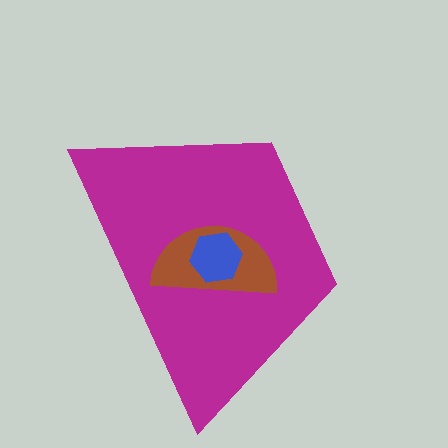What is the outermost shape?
The magenta trapezoid.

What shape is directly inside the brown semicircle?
The blue hexagon.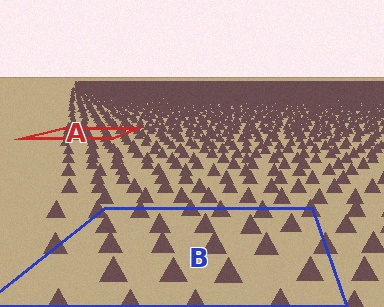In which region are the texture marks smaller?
The texture marks are smaller in region A, because it is farther away.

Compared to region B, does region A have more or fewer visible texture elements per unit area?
Region A has more texture elements per unit area — they are packed more densely because it is farther away.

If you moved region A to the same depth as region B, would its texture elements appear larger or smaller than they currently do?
They would appear larger. At a closer depth, the same texture elements are projected at a bigger on-screen size.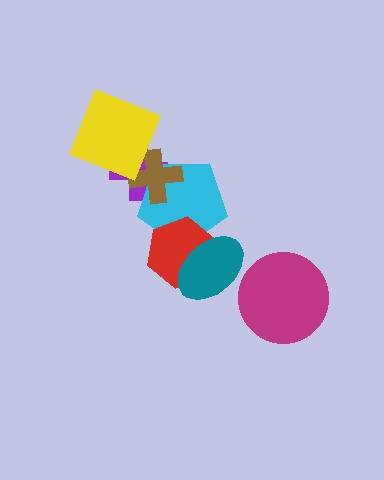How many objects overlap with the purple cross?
3 objects overlap with the purple cross.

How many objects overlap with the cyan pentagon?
4 objects overlap with the cyan pentagon.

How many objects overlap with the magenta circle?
0 objects overlap with the magenta circle.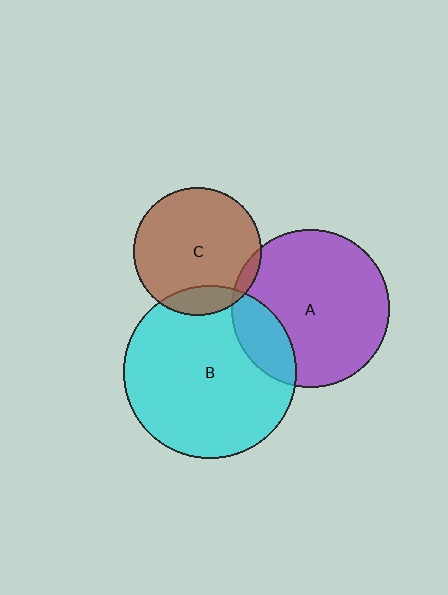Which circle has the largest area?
Circle B (cyan).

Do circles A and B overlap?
Yes.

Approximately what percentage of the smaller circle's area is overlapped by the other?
Approximately 20%.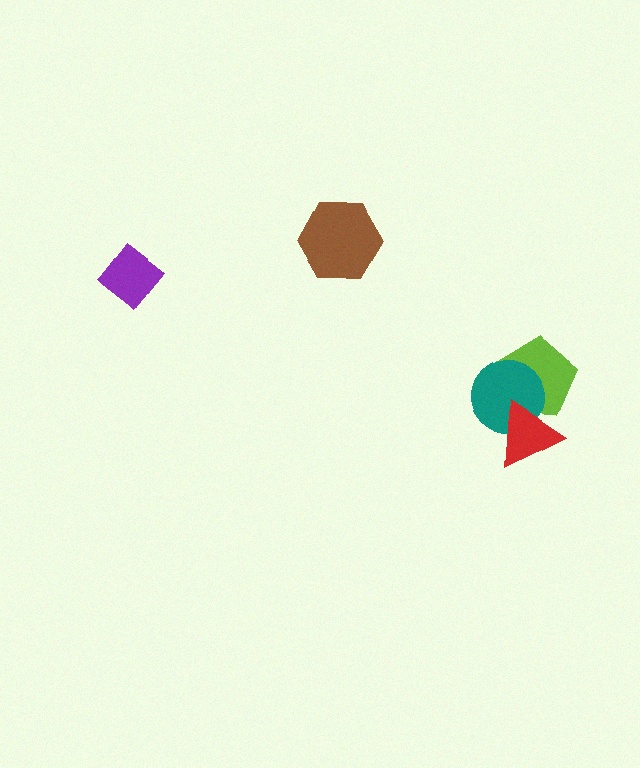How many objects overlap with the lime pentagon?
2 objects overlap with the lime pentagon.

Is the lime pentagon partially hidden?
Yes, it is partially covered by another shape.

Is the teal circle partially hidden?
Yes, it is partially covered by another shape.